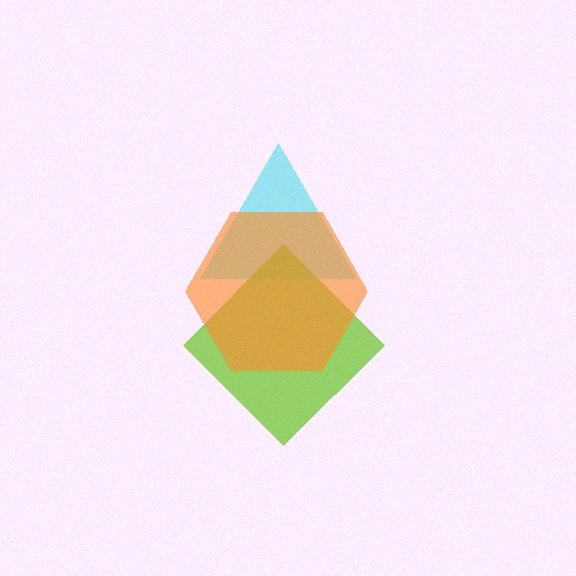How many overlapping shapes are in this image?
There are 3 overlapping shapes in the image.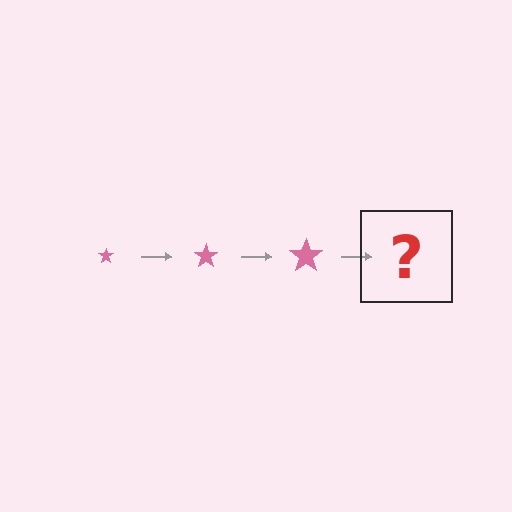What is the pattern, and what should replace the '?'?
The pattern is that the star gets progressively larger each step. The '?' should be a pink star, larger than the previous one.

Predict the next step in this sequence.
The next step is a pink star, larger than the previous one.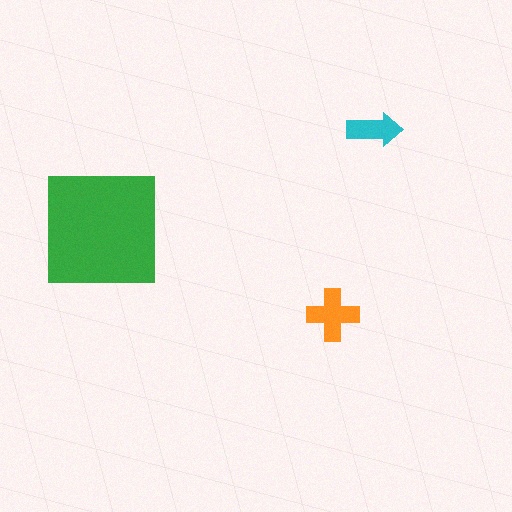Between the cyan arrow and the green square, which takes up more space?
The green square.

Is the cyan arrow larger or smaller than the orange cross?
Smaller.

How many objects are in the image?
There are 3 objects in the image.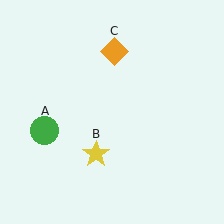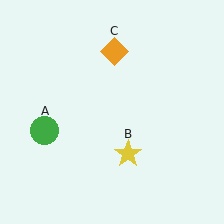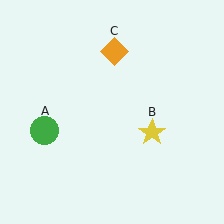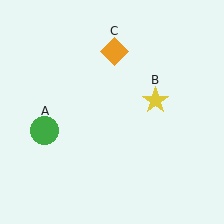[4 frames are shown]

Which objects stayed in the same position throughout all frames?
Green circle (object A) and orange diamond (object C) remained stationary.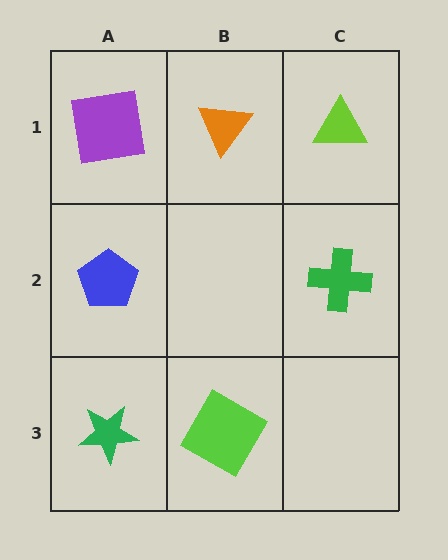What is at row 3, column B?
A lime square.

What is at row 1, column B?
An orange triangle.